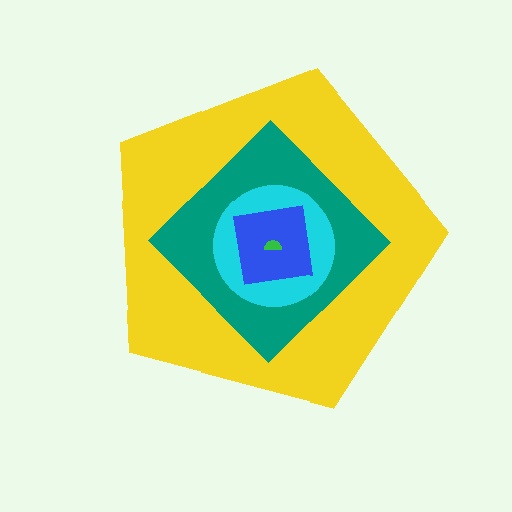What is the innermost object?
The green semicircle.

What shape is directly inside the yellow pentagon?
The teal diamond.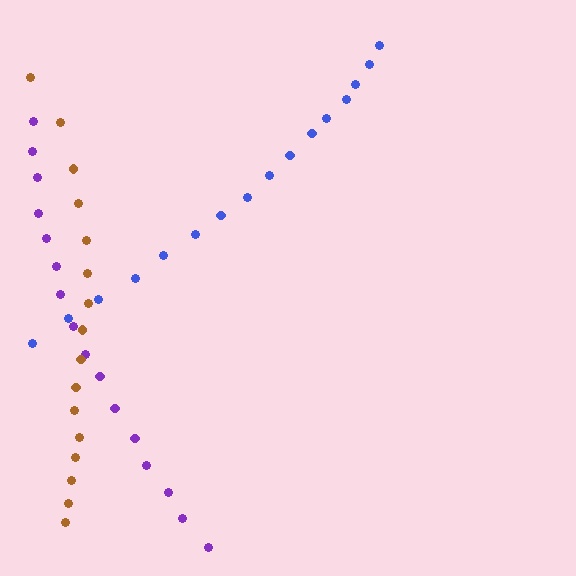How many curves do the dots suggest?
There are 3 distinct paths.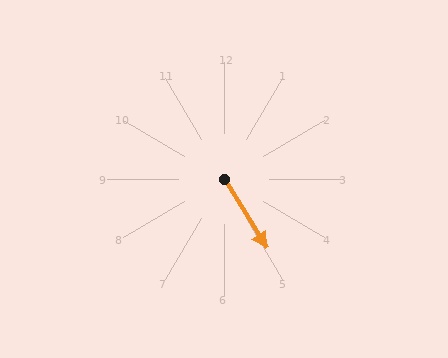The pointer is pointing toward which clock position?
Roughly 5 o'clock.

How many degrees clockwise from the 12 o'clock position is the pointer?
Approximately 148 degrees.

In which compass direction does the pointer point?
Southeast.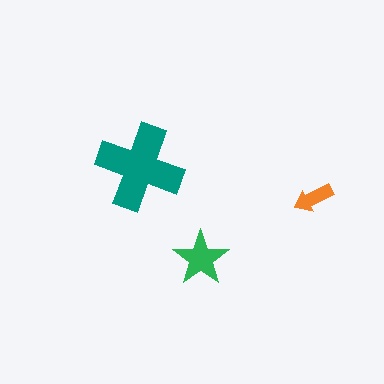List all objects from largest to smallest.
The teal cross, the green star, the orange arrow.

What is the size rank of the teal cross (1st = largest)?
1st.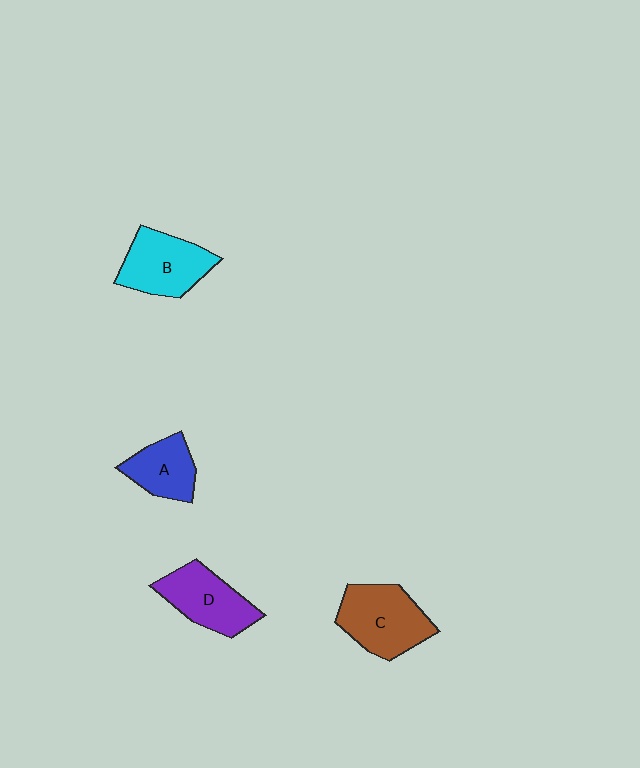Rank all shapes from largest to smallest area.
From largest to smallest: C (brown), B (cyan), D (purple), A (blue).